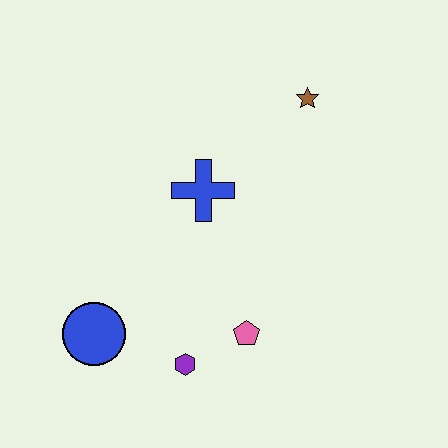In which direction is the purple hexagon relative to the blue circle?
The purple hexagon is to the right of the blue circle.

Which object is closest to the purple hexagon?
The pink pentagon is closest to the purple hexagon.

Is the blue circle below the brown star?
Yes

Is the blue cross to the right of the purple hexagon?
Yes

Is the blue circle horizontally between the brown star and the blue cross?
No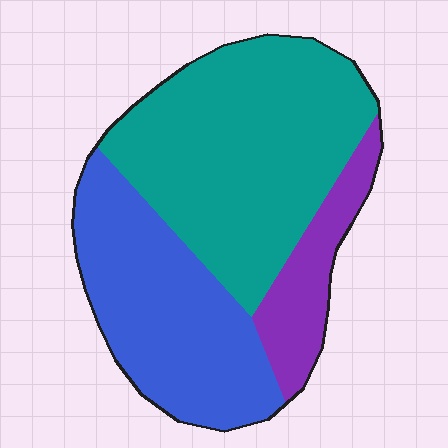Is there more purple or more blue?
Blue.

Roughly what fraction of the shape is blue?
Blue covers 36% of the shape.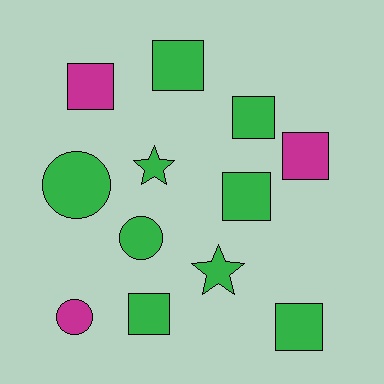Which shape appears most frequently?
Square, with 7 objects.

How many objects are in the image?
There are 12 objects.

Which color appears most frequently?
Green, with 9 objects.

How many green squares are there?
There are 5 green squares.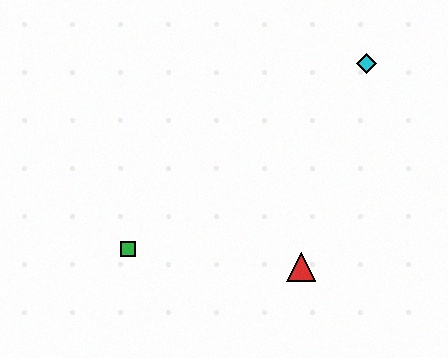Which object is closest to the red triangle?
The green square is closest to the red triangle.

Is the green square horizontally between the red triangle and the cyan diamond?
No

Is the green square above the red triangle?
Yes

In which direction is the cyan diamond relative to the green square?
The cyan diamond is to the right of the green square.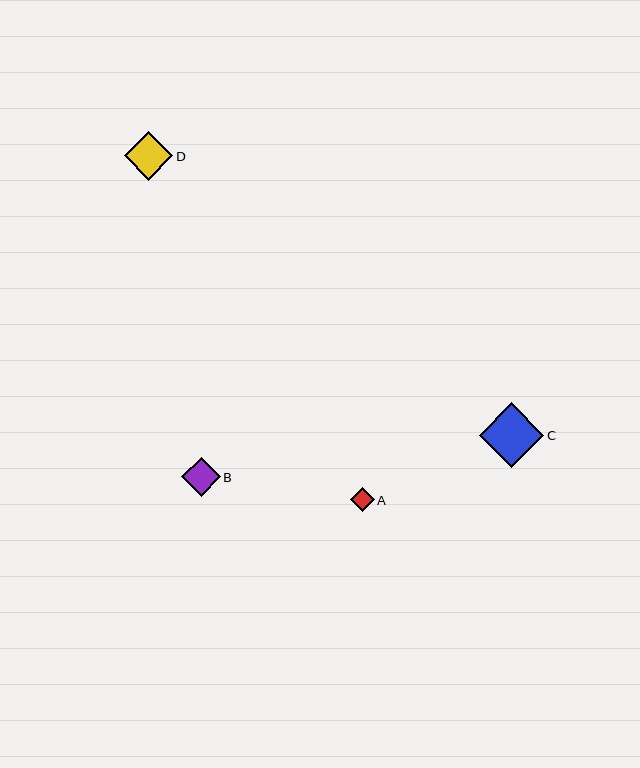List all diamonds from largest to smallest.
From largest to smallest: C, D, B, A.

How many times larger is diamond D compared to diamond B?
Diamond D is approximately 1.3 times the size of diamond B.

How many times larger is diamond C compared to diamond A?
Diamond C is approximately 2.7 times the size of diamond A.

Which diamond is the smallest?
Diamond A is the smallest with a size of approximately 24 pixels.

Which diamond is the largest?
Diamond C is the largest with a size of approximately 65 pixels.